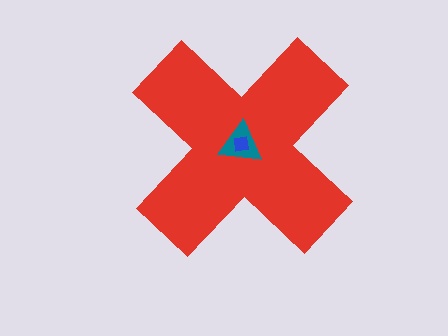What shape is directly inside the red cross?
The teal triangle.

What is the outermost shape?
The red cross.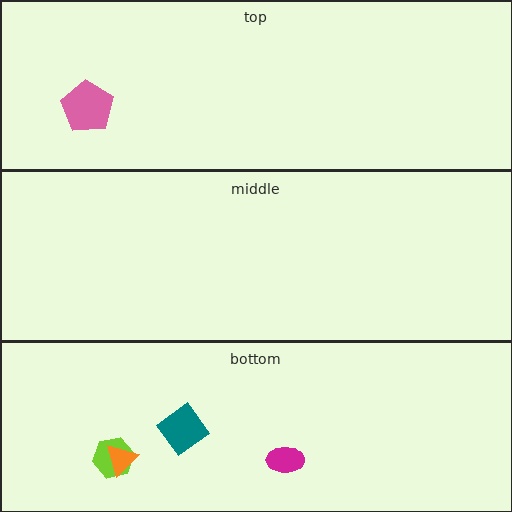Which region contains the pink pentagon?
The top region.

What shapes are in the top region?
The pink pentagon.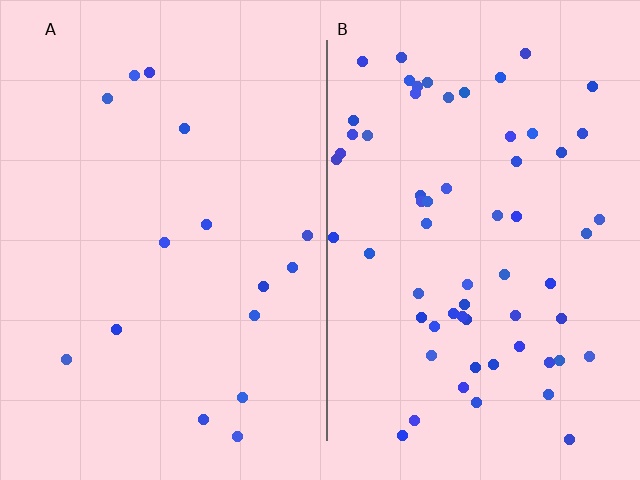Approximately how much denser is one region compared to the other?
Approximately 4.0× — region B over region A.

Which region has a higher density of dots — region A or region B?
B (the right).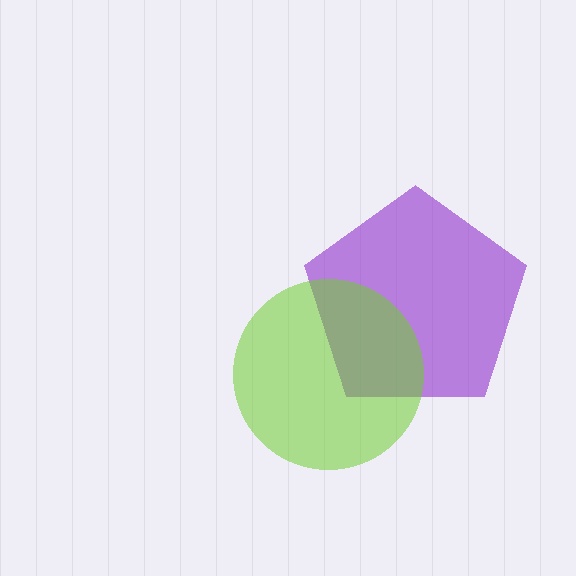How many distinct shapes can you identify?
There are 2 distinct shapes: a purple pentagon, a lime circle.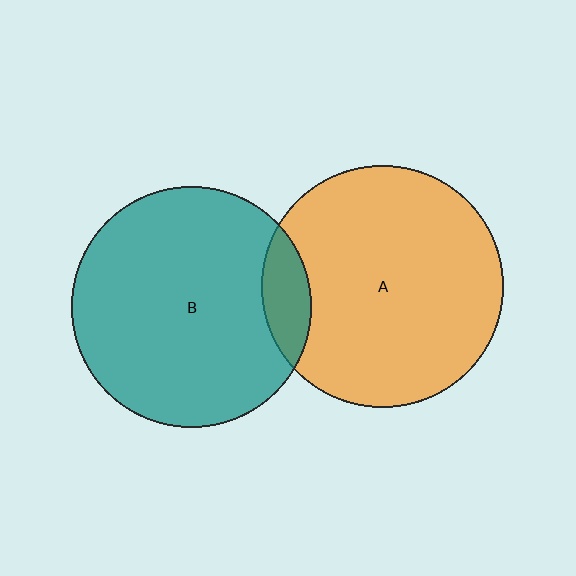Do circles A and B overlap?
Yes.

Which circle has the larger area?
Circle A (orange).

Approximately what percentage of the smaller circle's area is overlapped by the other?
Approximately 10%.